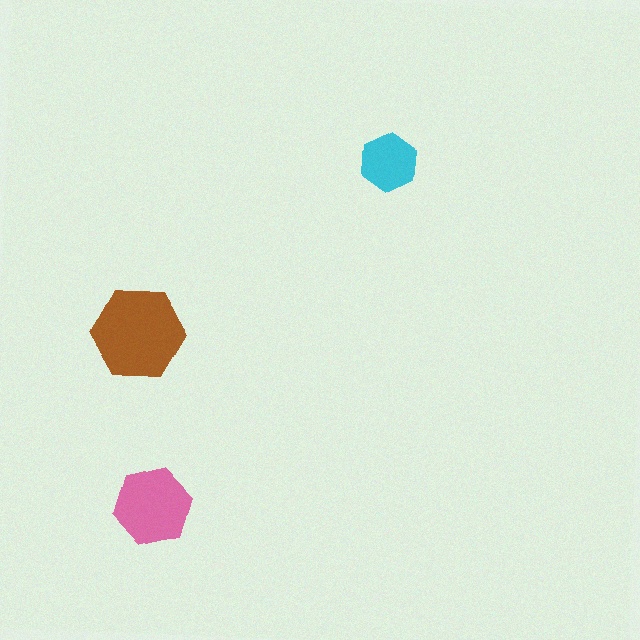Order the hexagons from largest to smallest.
the brown one, the pink one, the cyan one.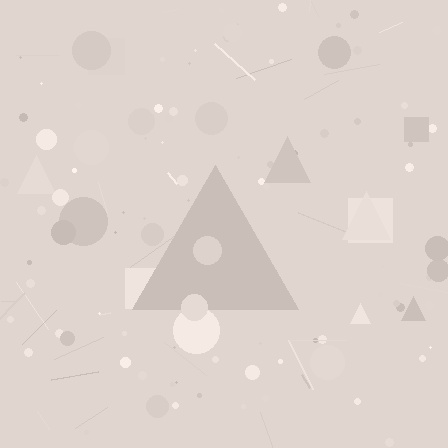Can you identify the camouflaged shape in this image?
The camouflaged shape is a triangle.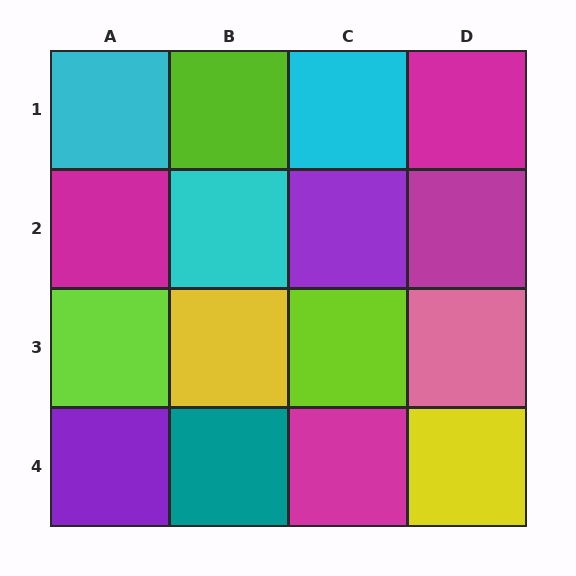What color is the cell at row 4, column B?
Teal.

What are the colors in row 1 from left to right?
Cyan, lime, cyan, magenta.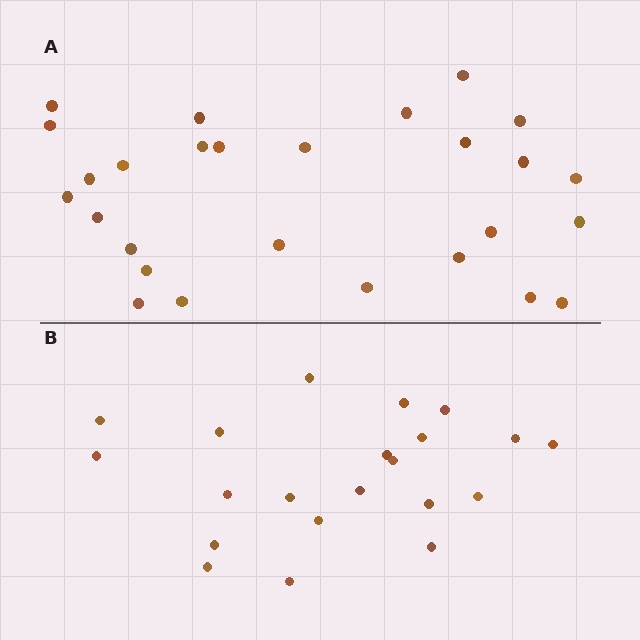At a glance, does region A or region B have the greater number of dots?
Region A (the top region) has more dots.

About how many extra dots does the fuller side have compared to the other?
Region A has about 6 more dots than region B.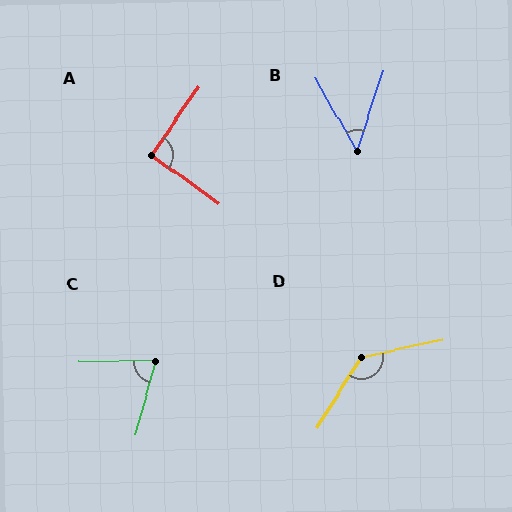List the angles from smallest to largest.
B (47°), C (75°), A (91°), D (135°).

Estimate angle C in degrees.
Approximately 75 degrees.